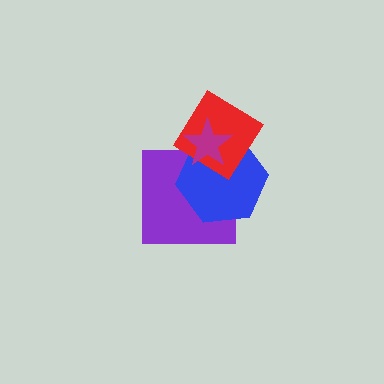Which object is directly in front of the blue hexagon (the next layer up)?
The red diamond is directly in front of the blue hexagon.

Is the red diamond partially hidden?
Yes, it is partially covered by another shape.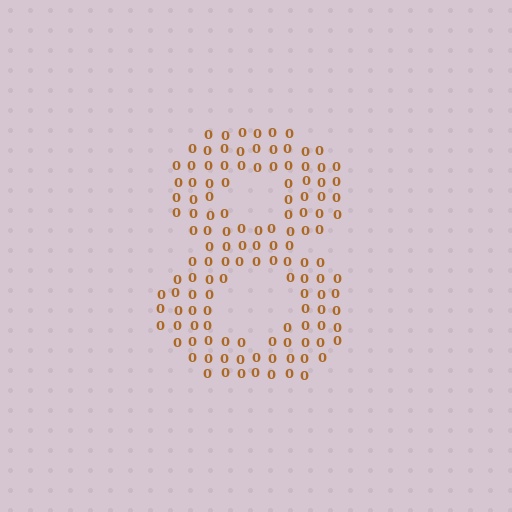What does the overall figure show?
The overall figure shows the digit 8.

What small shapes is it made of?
It is made of small digit 0's.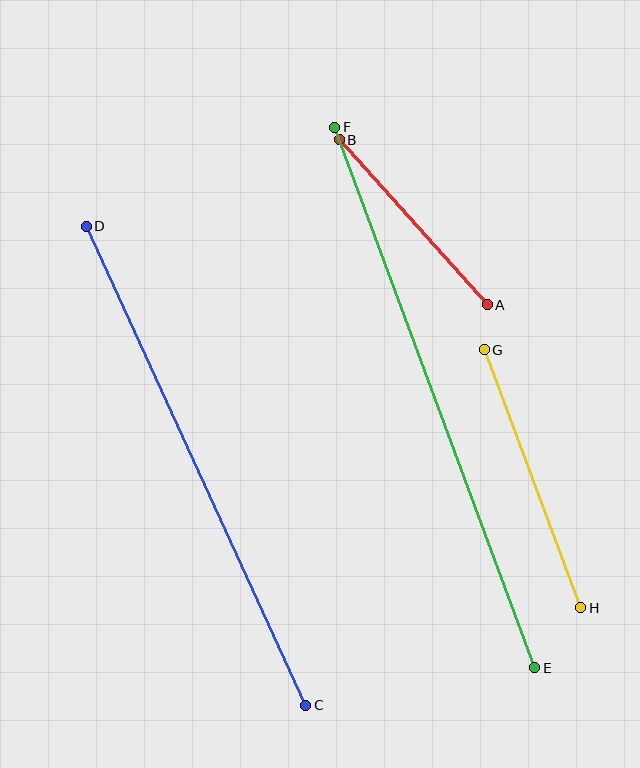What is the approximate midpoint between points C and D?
The midpoint is at approximately (196, 466) pixels.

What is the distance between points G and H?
The distance is approximately 275 pixels.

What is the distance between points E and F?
The distance is approximately 577 pixels.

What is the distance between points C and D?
The distance is approximately 527 pixels.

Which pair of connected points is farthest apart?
Points E and F are farthest apart.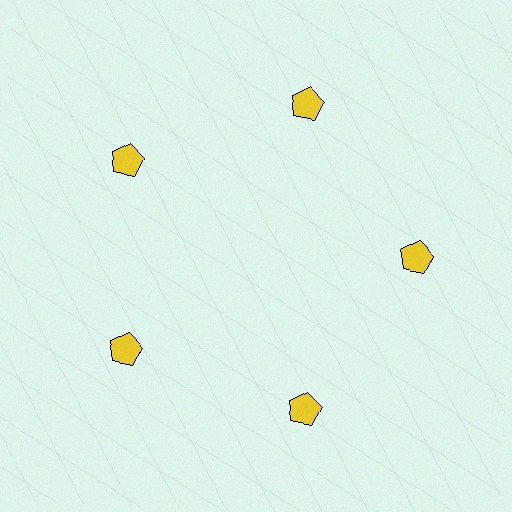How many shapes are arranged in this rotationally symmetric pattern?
There are 5 shapes, arranged in 5 groups of 1.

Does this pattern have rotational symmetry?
Yes, this pattern has 5-fold rotational symmetry. It looks the same after rotating 72 degrees around the center.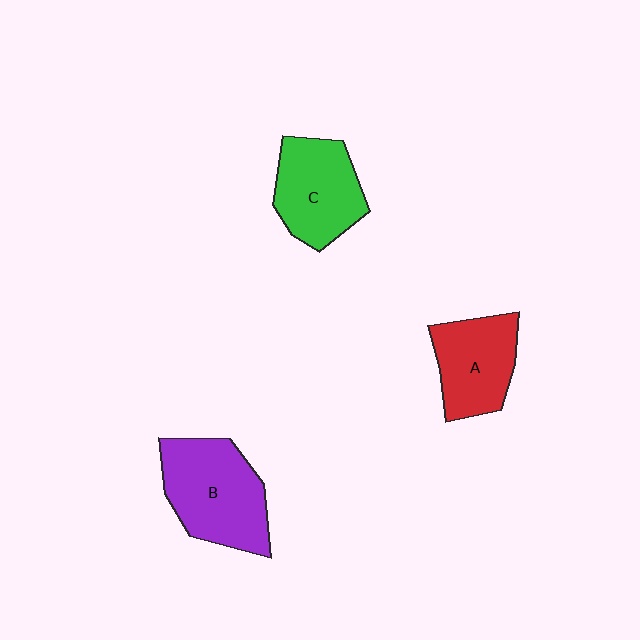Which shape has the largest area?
Shape B (purple).